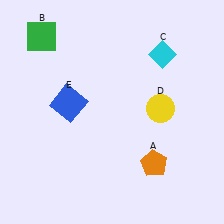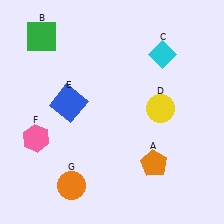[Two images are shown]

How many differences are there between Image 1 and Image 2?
There are 2 differences between the two images.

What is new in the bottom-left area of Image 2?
An orange circle (G) was added in the bottom-left area of Image 2.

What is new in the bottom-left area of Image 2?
A pink hexagon (F) was added in the bottom-left area of Image 2.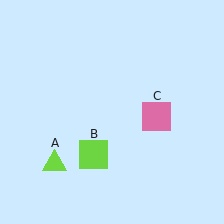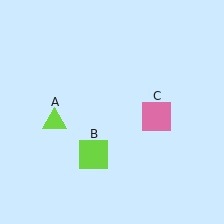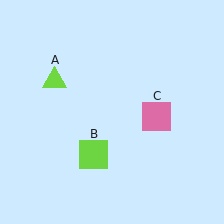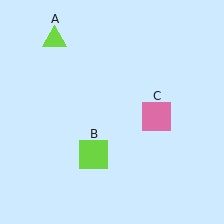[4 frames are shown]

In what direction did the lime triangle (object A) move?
The lime triangle (object A) moved up.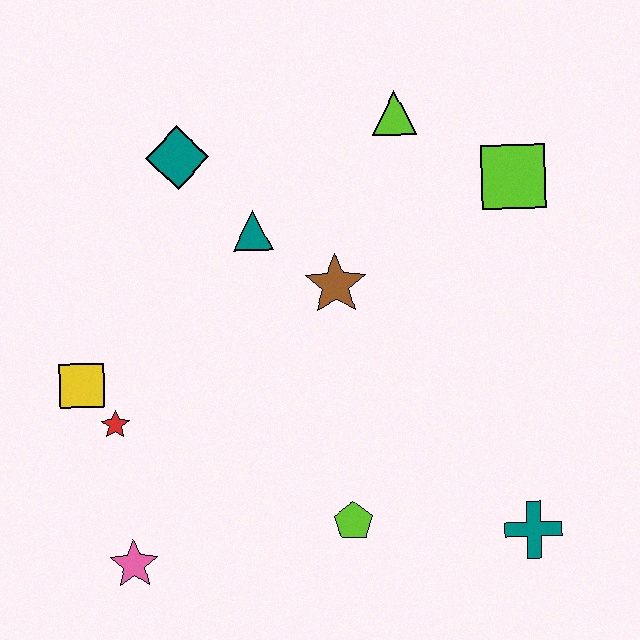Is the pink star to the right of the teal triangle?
No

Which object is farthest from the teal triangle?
The teal cross is farthest from the teal triangle.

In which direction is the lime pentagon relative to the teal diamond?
The lime pentagon is below the teal diamond.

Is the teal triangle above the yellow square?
Yes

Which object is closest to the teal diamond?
The teal triangle is closest to the teal diamond.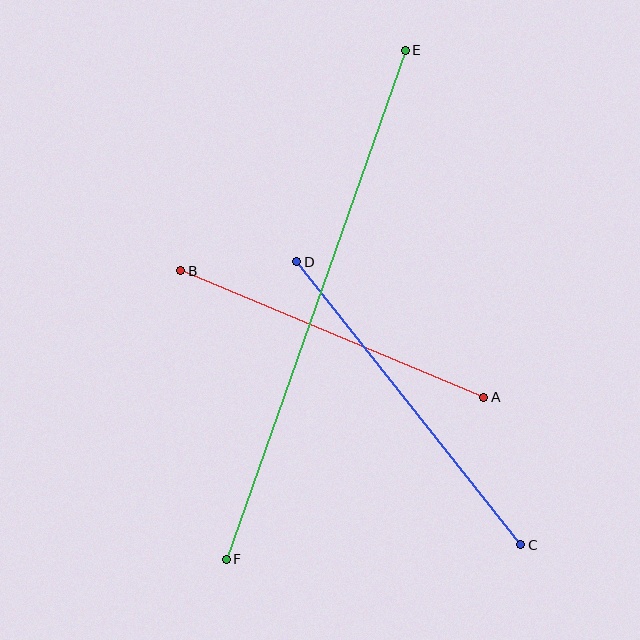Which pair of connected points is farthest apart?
Points E and F are farthest apart.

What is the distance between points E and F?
The distance is approximately 540 pixels.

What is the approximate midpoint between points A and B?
The midpoint is at approximately (332, 334) pixels.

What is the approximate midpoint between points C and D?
The midpoint is at approximately (409, 403) pixels.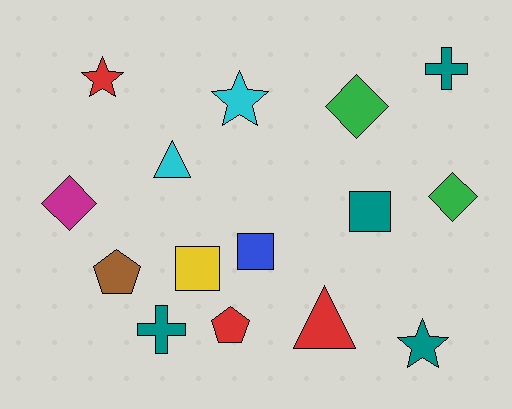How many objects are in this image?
There are 15 objects.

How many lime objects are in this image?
There are no lime objects.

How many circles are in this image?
There are no circles.